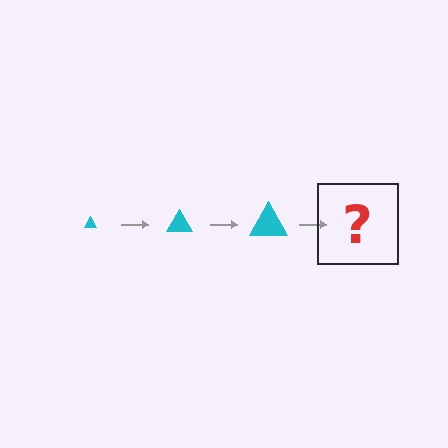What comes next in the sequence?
The next element should be a cyan triangle, larger than the previous one.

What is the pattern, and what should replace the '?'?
The pattern is that the triangle gets progressively larger each step. The '?' should be a cyan triangle, larger than the previous one.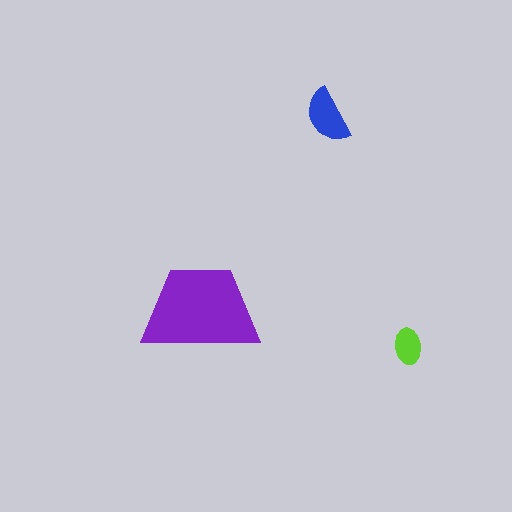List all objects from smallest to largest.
The lime ellipse, the blue semicircle, the purple trapezoid.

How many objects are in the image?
There are 3 objects in the image.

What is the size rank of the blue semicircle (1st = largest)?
2nd.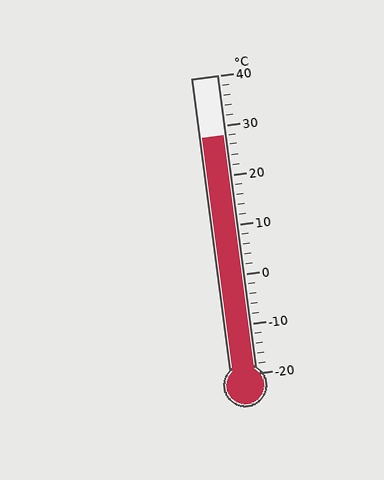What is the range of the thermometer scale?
The thermometer scale ranges from -20°C to 40°C.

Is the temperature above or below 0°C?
The temperature is above 0°C.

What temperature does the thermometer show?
The thermometer shows approximately 28°C.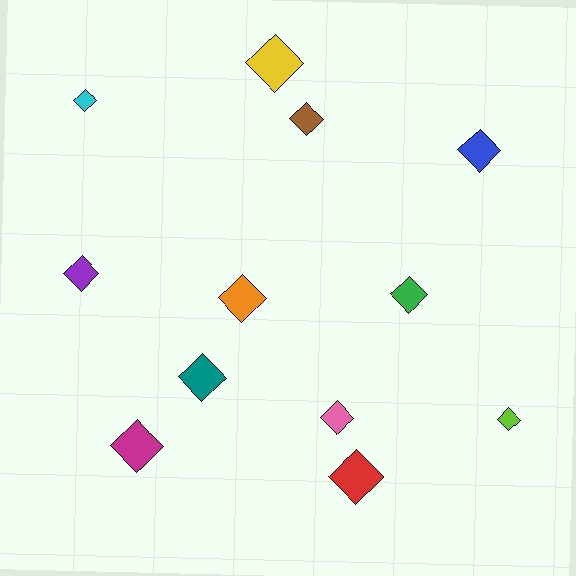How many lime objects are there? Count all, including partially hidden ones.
There is 1 lime object.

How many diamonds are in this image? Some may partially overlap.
There are 12 diamonds.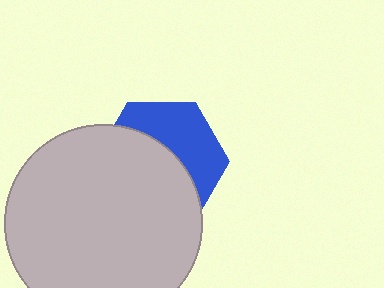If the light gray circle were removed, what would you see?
You would see the complete blue hexagon.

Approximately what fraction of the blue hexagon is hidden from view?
Roughly 58% of the blue hexagon is hidden behind the light gray circle.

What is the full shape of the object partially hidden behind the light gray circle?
The partially hidden object is a blue hexagon.